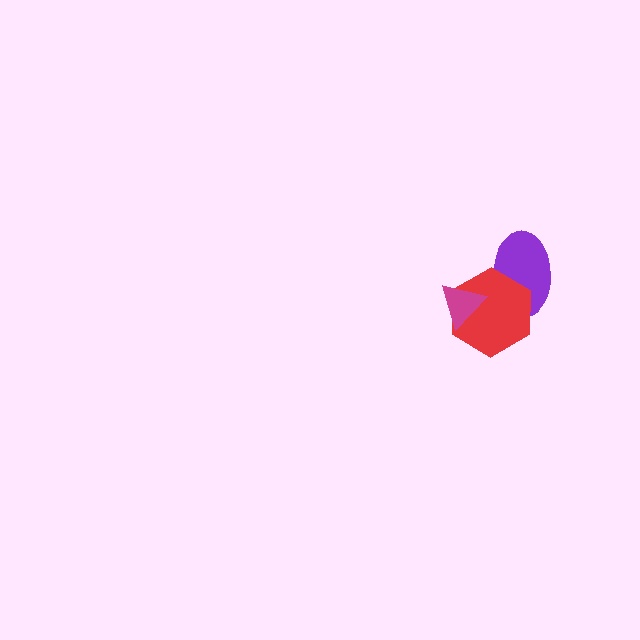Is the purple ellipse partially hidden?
Yes, it is partially covered by another shape.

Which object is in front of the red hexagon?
The magenta triangle is in front of the red hexagon.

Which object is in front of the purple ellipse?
The red hexagon is in front of the purple ellipse.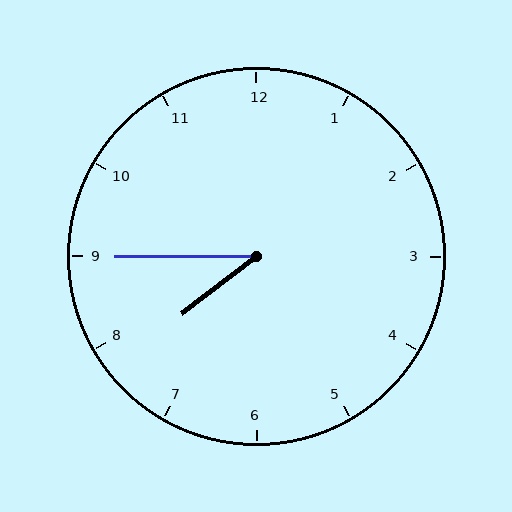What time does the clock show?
7:45.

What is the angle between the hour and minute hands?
Approximately 38 degrees.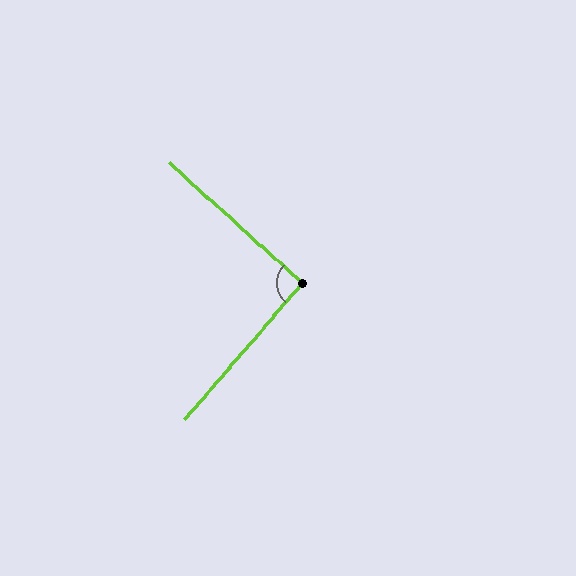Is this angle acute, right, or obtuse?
It is approximately a right angle.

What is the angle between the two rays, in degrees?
Approximately 91 degrees.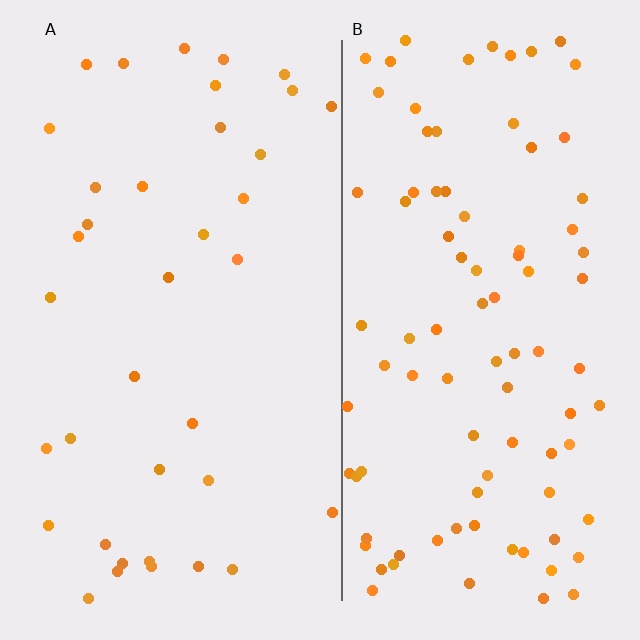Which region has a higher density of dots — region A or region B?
B (the right).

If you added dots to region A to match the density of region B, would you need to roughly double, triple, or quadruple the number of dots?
Approximately double.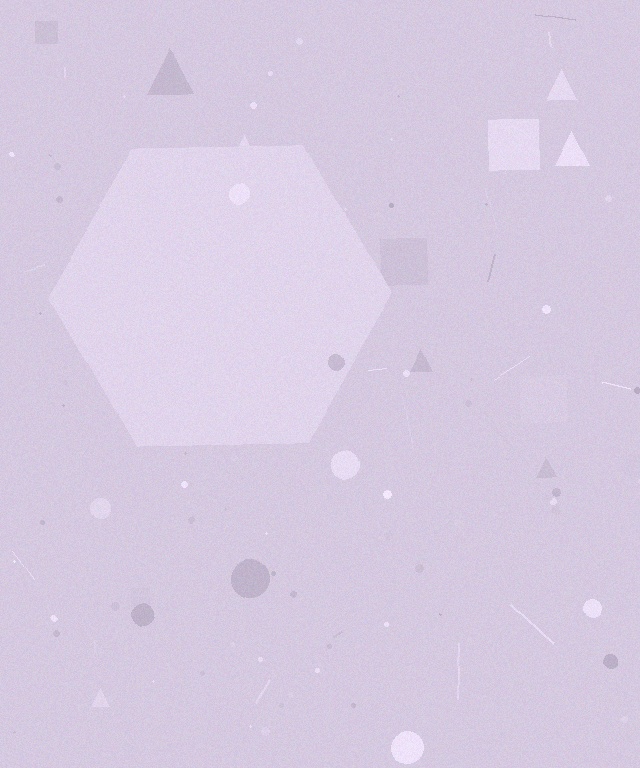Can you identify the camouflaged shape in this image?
The camouflaged shape is a hexagon.